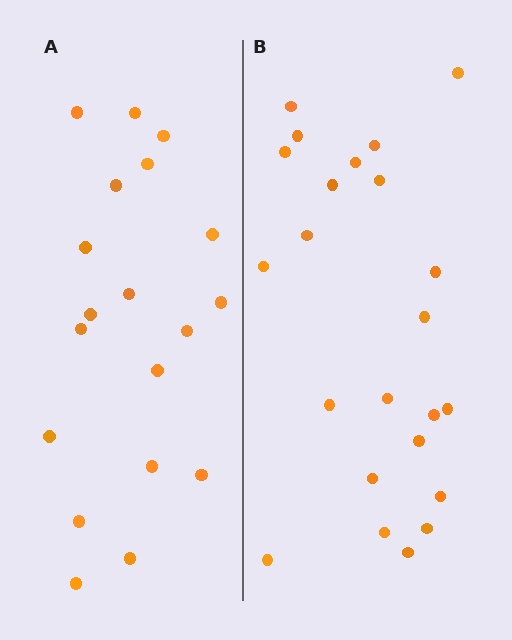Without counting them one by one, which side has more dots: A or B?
Region B (the right region) has more dots.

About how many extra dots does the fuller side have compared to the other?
Region B has about 4 more dots than region A.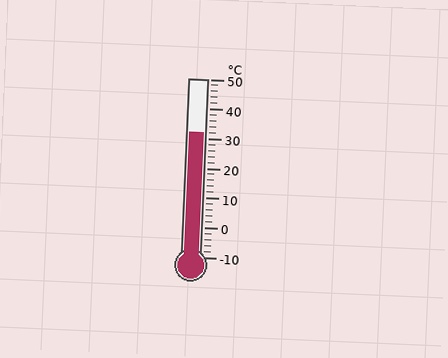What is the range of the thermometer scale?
The thermometer scale ranges from -10°C to 50°C.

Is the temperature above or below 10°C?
The temperature is above 10°C.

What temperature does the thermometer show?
The thermometer shows approximately 32°C.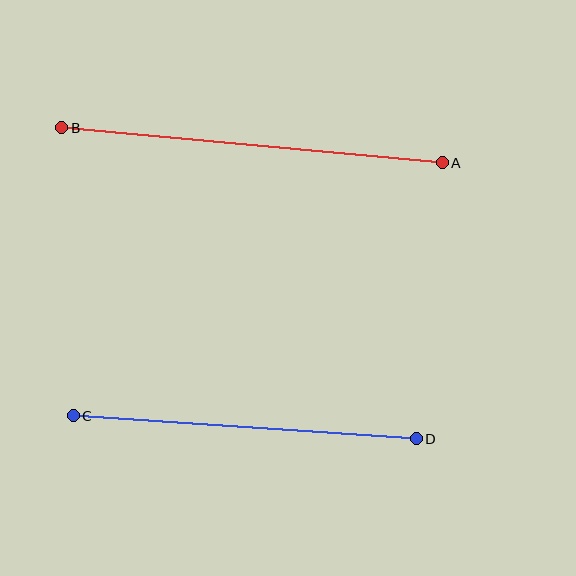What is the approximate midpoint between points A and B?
The midpoint is at approximately (252, 145) pixels.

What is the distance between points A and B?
The distance is approximately 382 pixels.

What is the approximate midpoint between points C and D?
The midpoint is at approximately (245, 427) pixels.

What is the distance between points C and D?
The distance is approximately 344 pixels.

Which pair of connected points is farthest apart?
Points A and B are farthest apart.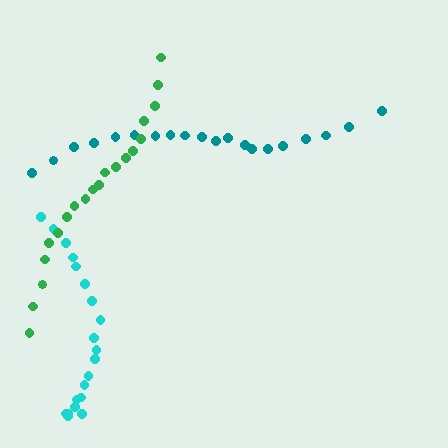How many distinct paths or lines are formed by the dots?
There are 3 distinct paths.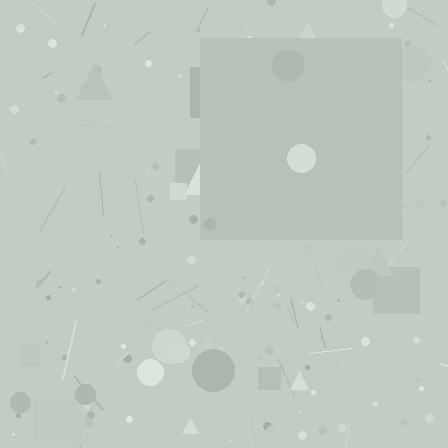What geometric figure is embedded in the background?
A square is embedded in the background.